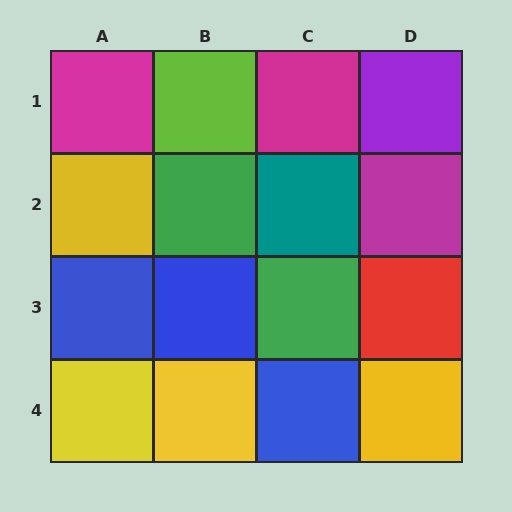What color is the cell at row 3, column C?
Green.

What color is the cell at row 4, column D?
Yellow.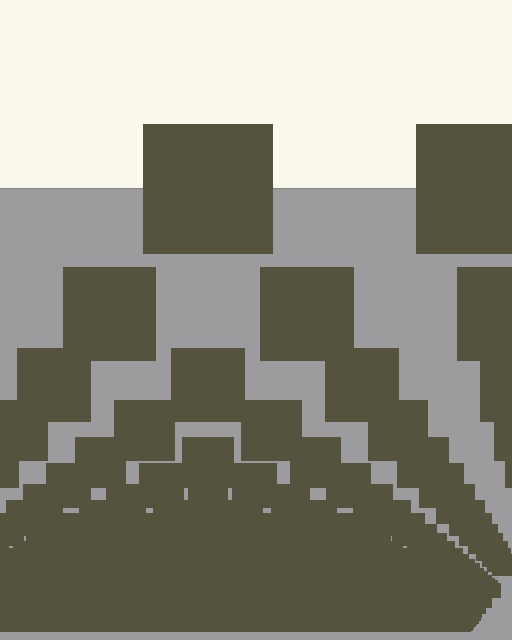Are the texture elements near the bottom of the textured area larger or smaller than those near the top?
Smaller. The gradient is inverted — elements near the bottom are smaller and denser.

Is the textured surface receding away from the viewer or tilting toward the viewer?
The surface appears to tilt toward the viewer. Texture elements get larger and sparser toward the top.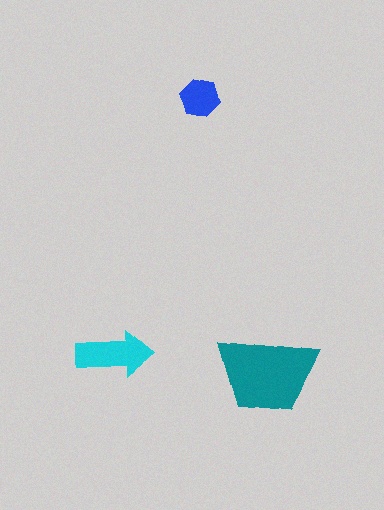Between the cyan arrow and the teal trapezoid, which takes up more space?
The teal trapezoid.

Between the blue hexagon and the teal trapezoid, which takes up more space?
The teal trapezoid.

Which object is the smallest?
The blue hexagon.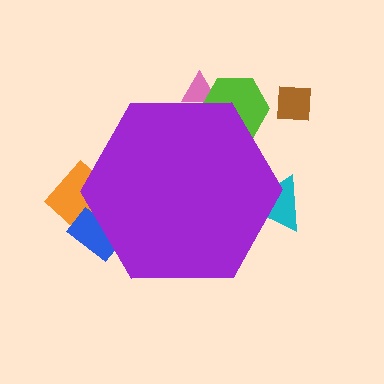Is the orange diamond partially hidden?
Yes, the orange diamond is partially hidden behind the purple hexagon.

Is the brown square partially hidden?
No, the brown square is fully visible.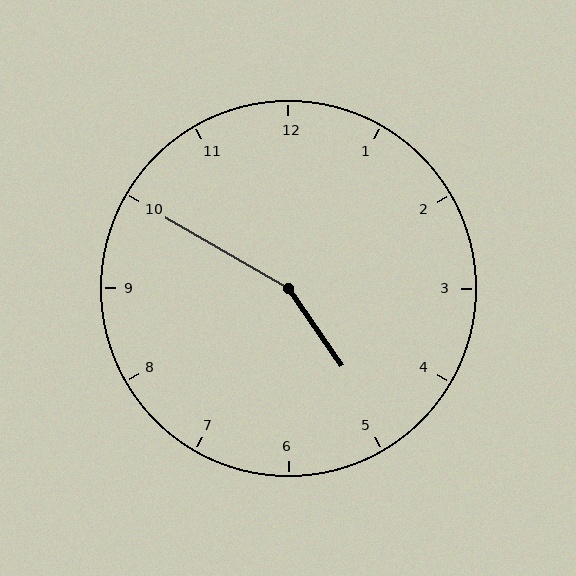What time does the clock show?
4:50.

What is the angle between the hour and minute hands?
Approximately 155 degrees.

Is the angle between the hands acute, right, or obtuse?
It is obtuse.